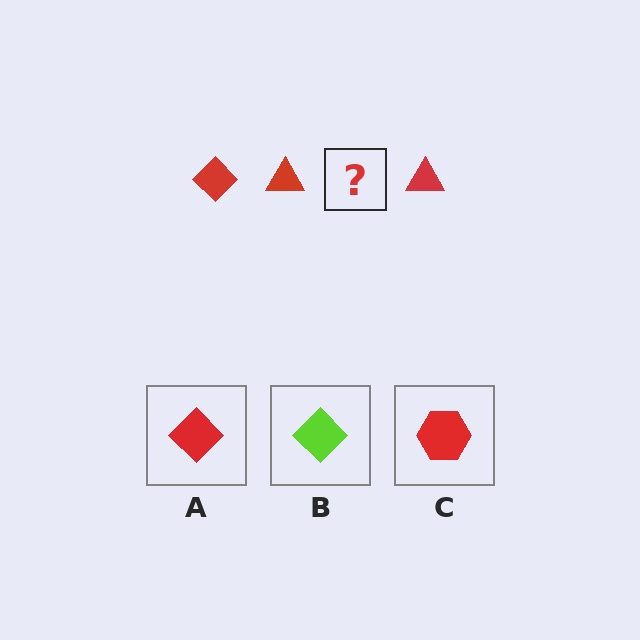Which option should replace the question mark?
Option A.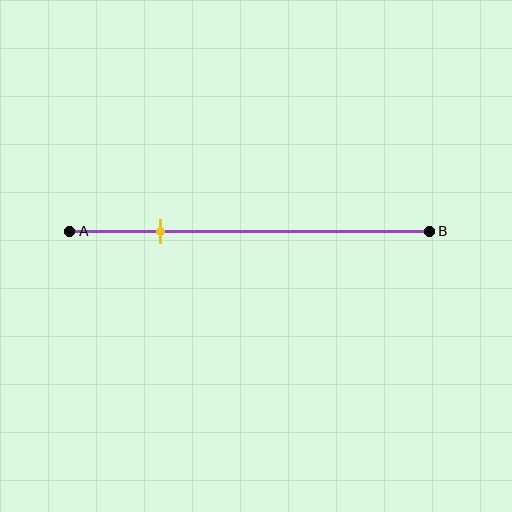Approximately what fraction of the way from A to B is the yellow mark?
The yellow mark is approximately 25% of the way from A to B.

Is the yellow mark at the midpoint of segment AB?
No, the mark is at about 25% from A, not at the 50% midpoint.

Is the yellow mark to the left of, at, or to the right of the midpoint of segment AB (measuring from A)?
The yellow mark is to the left of the midpoint of segment AB.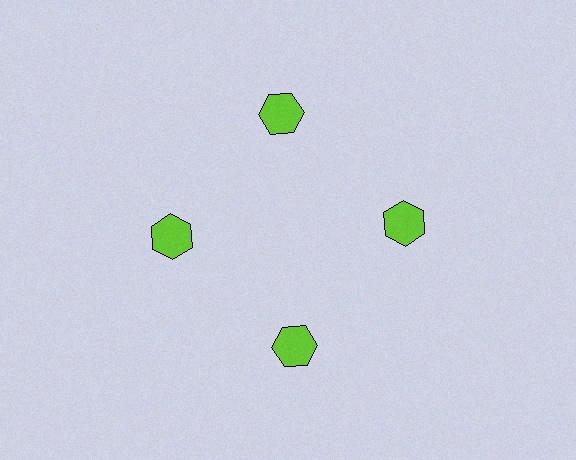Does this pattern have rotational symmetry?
Yes, this pattern has 4-fold rotational symmetry. It looks the same after rotating 90 degrees around the center.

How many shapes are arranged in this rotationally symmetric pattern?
There are 4 shapes, arranged in 4 groups of 1.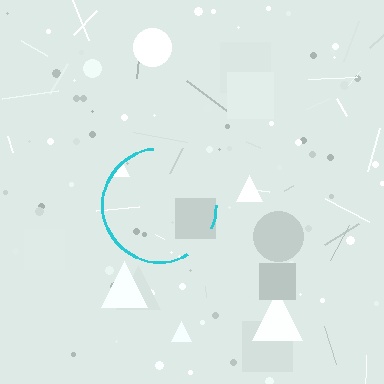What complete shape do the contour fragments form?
The contour fragments form a circle.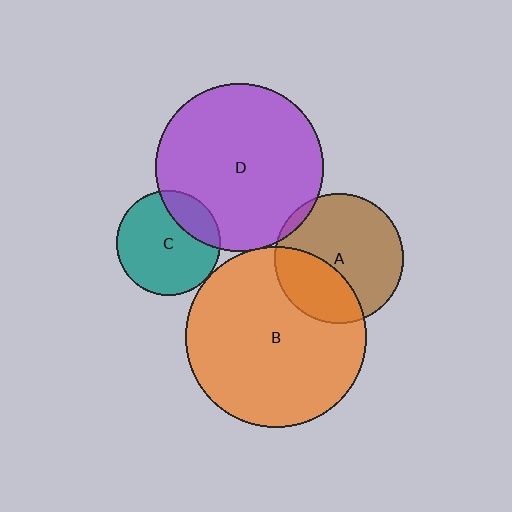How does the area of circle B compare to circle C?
Approximately 3.0 times.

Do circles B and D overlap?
Yes.